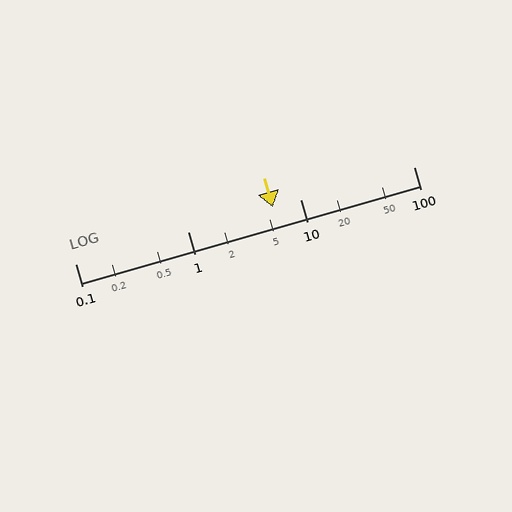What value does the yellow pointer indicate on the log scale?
The pointer indicates approximately 5.6.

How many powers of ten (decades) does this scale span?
The scale spans 3 decades, from 0.1 to 100.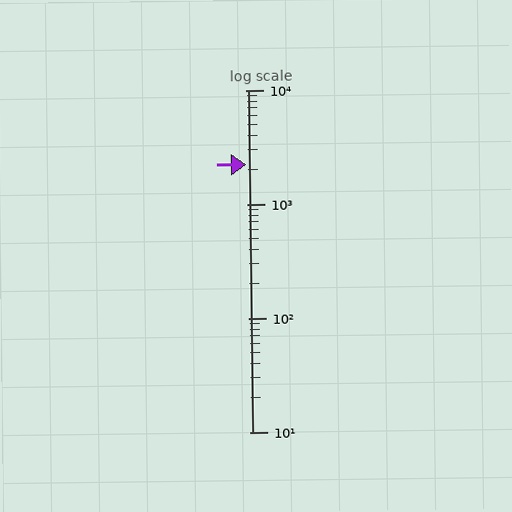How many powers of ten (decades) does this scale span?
The scale spans 3 decades, from 10 to 10000.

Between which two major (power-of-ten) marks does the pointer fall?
The pointer is between 1000 and 10000.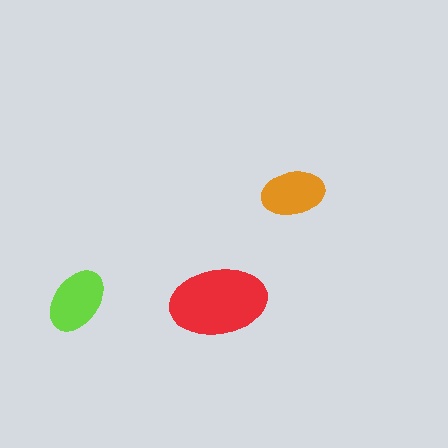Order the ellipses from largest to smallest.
the red one, the lime one, the orange one.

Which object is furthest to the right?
The orange ellipse is rightmost.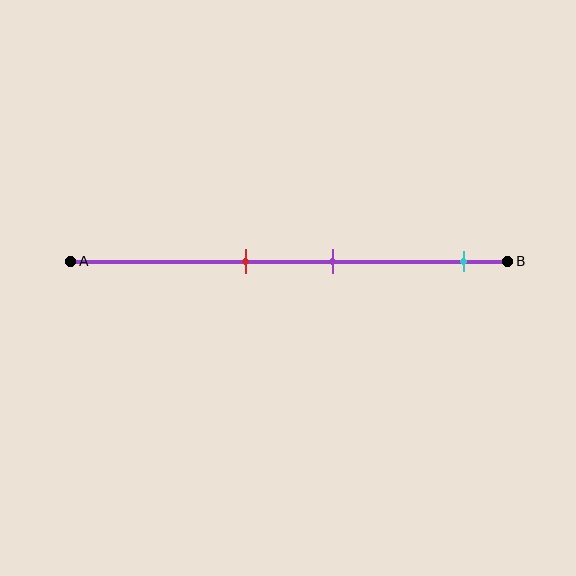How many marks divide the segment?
There are 3 marks dividing the segment.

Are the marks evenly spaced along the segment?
No, the marks are not evenly spaced.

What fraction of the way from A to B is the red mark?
The red mark is approximately 40% (0.4) of the way from A to B.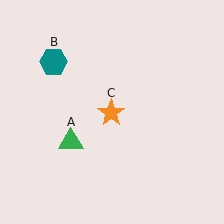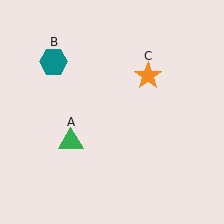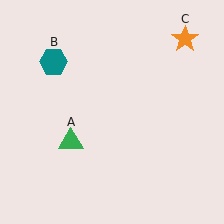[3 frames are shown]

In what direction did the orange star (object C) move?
The orange star (object C) moved up and to the right.